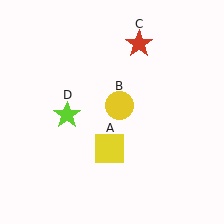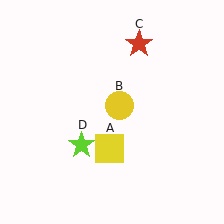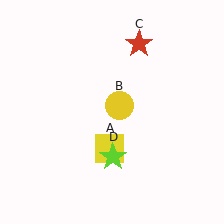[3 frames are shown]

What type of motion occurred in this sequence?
The lime star (object D) rotated counterclockwise around the center of the scene.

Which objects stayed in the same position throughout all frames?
Yellow square (object A) and yellow circle (object B) and red star (object C) remained stationary.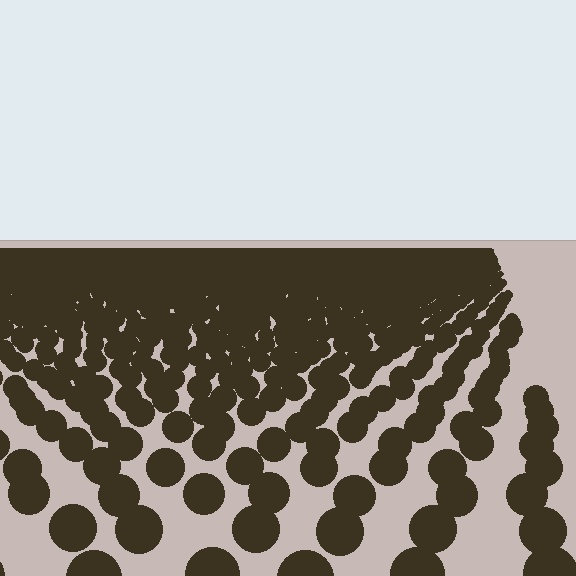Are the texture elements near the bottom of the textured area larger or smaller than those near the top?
Larger. Near the bottom, elements are closer to the viewer and appear at a bigger on-screen size.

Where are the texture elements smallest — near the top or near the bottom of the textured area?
Near the top.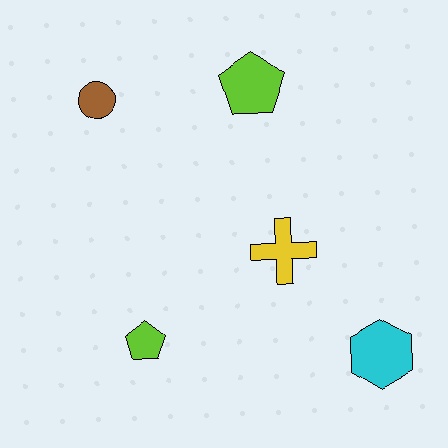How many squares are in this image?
There are no squares.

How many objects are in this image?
There are 5 objects.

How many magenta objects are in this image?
There are no magenta objects.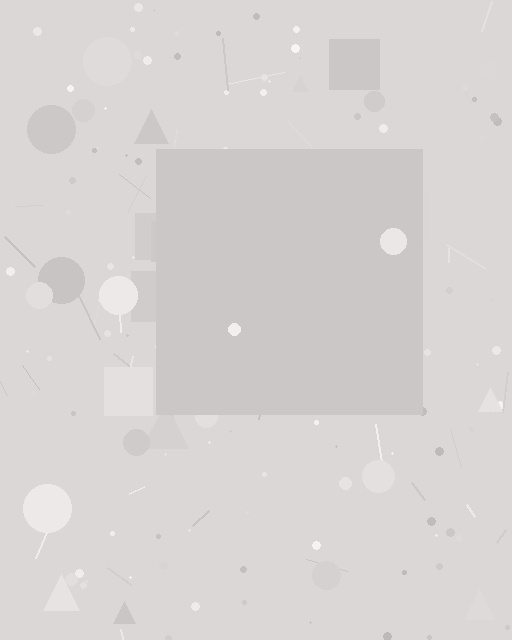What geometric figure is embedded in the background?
A square is embedded in the background.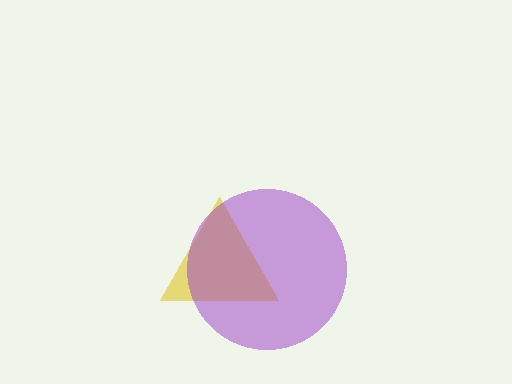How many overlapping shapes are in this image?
There are 2 overlapping shapes in the image.